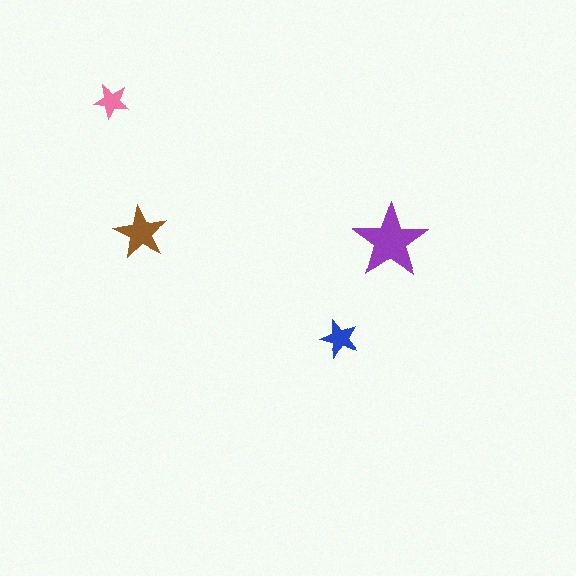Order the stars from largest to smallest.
the purple one, the brown one, the blue one, the pink one.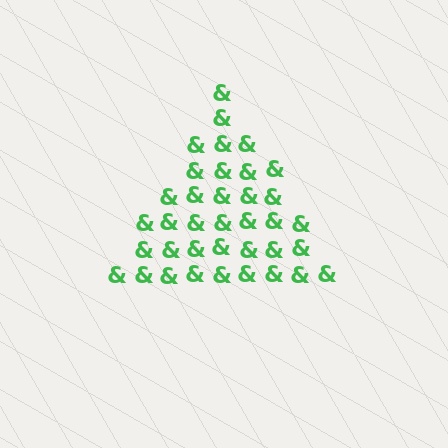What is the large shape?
The large shape is a triangle.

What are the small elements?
The small elements are ampersands.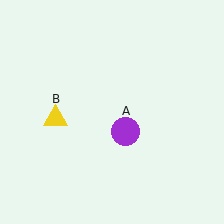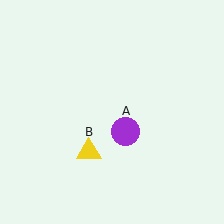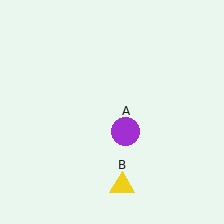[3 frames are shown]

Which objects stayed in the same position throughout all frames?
Purple circle (object A) remained stationary.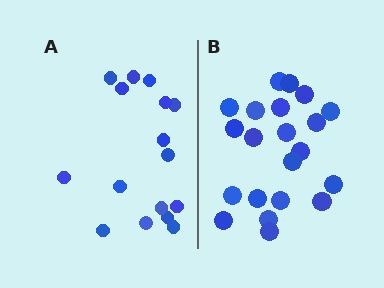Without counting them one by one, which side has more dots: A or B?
Region B (the right region) has more dots.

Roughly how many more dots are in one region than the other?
Region B has about 5 more dots than region A.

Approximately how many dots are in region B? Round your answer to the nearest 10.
About 20 dots. (The exact count is 21, which rounds to 20.)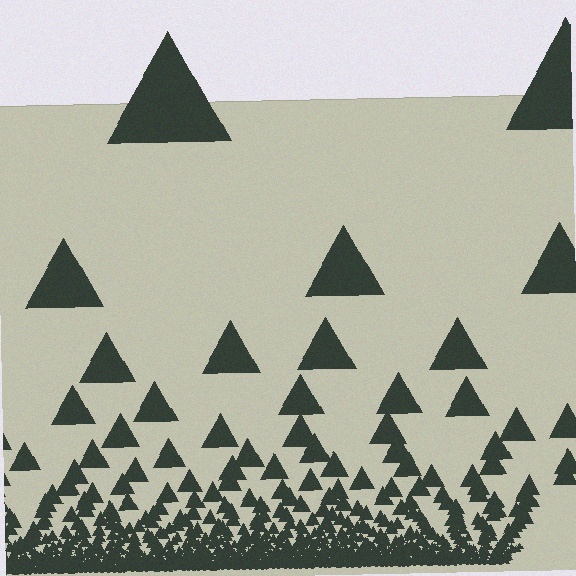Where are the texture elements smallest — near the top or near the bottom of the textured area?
Near the bottom.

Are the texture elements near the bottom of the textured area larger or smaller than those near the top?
Smaller. The gradient is inverted — elements near the bottom are smaller and denser.